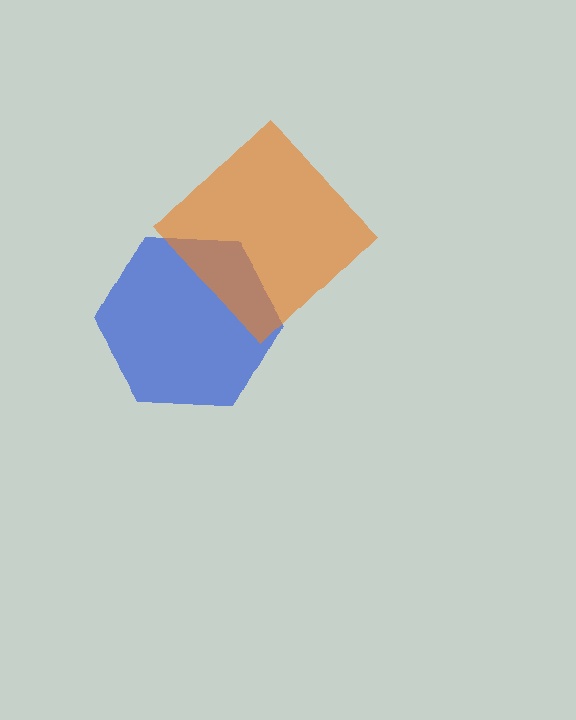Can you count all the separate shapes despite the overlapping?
Yes, there are 2 separate shapes.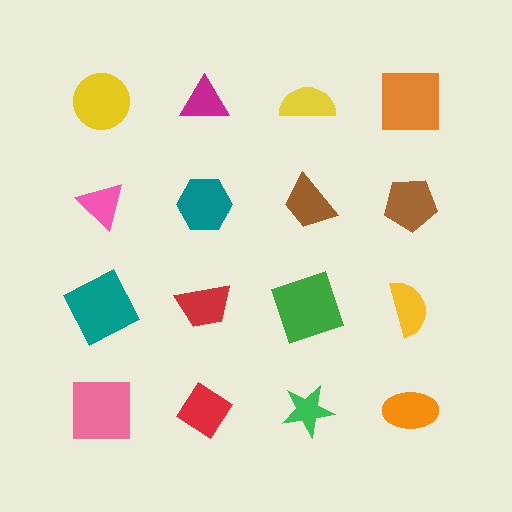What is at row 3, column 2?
A red trapezoid.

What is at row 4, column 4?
An orange ellipse.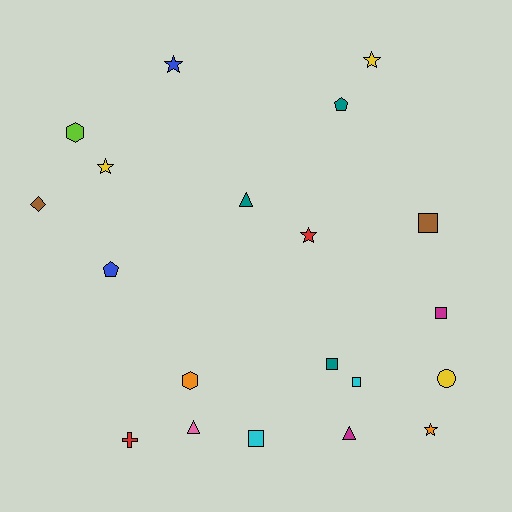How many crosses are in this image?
There is 1 cross.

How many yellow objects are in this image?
There are 3 yellow objects.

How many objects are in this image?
There are 20 objects.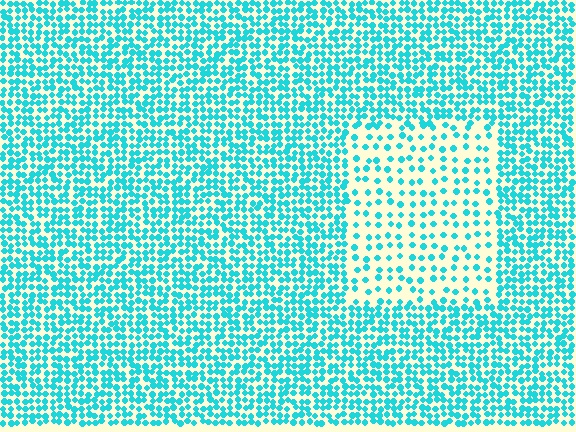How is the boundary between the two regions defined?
The boundary is defined by a change in element density (approximately 2.4x ratio). All elements are the same color, size, and shape.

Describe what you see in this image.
The image contains small cyan elements arranged at two different densities. A rectangle-shaped region is visible where the elements are less densely packed than the surrounding area.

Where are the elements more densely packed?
The elements are more densely packed outside the rectangle boundary.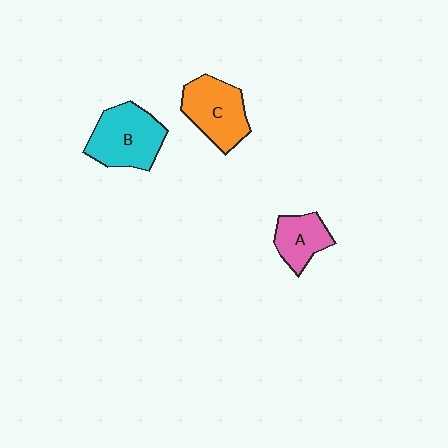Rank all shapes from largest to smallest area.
From largest to smallest: B (cyan), C (orange), A (pink).